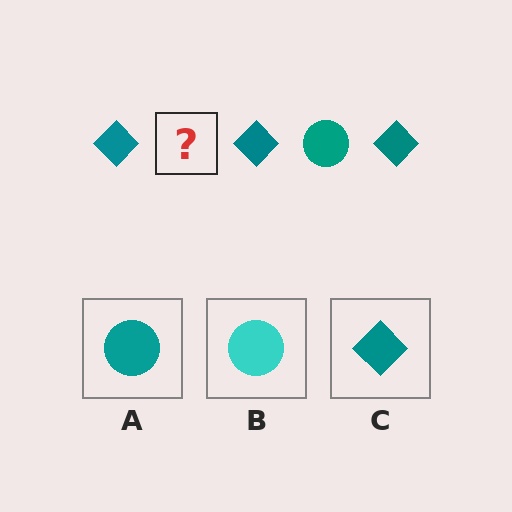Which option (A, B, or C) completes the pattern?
A.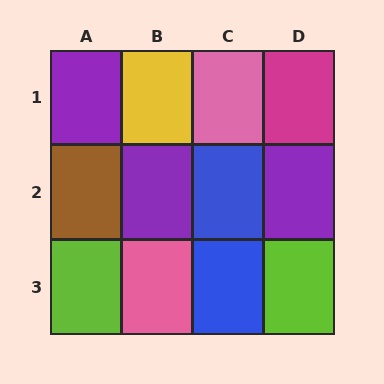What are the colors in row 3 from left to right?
Lime, pink, blue, lime.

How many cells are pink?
2 cells are pink.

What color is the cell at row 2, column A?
Brown.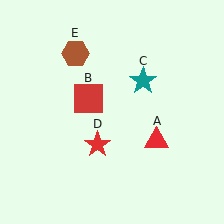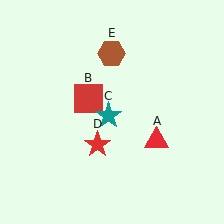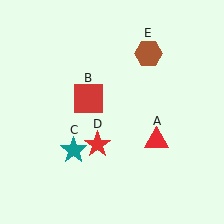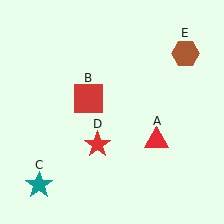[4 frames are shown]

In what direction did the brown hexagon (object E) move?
The brown hexagon (object E) moved right.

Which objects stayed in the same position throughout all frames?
Red triangle (object A) and red square (object B) and red star (object D) remained stationary.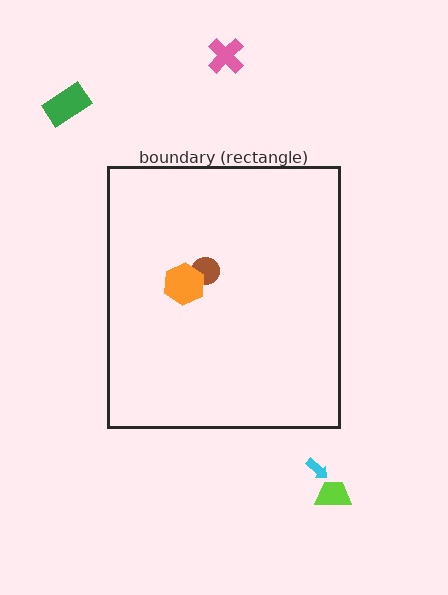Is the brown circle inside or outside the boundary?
Inside.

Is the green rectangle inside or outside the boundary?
Outside.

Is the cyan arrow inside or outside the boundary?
Outside.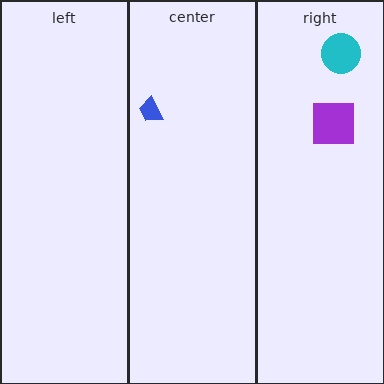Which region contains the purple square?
The right region.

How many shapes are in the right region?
2.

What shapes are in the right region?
The purple square, the cyan circle.